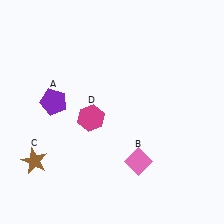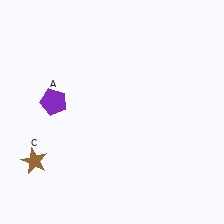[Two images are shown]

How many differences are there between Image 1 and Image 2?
There are 2 differences between the two images.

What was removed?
The magenta hexagon (D), the pink diamond (B) were removed in Image 2.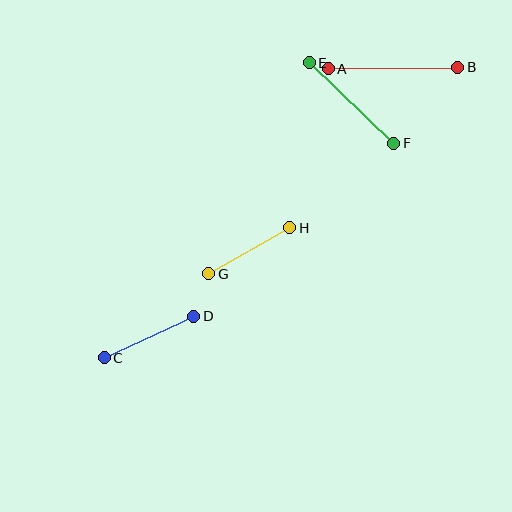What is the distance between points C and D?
The distance is approximately 99 pixels.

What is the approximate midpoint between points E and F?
The midpoint is at approximately (351, 103) pixels.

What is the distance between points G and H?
The distance is approximately 93 pixels.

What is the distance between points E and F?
The distance is approximately 117 pixels.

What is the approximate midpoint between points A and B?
The midpoint is at approximately (393, 68) pixels.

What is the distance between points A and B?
The distance is approximately 130 pixels.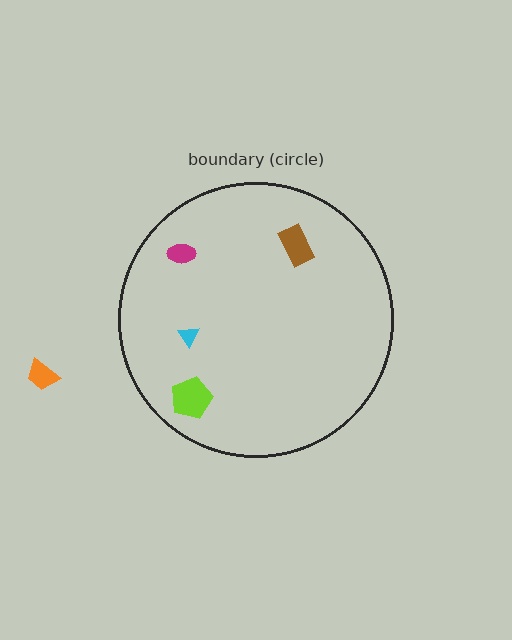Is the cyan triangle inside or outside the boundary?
Inside.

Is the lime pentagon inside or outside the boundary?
Inside.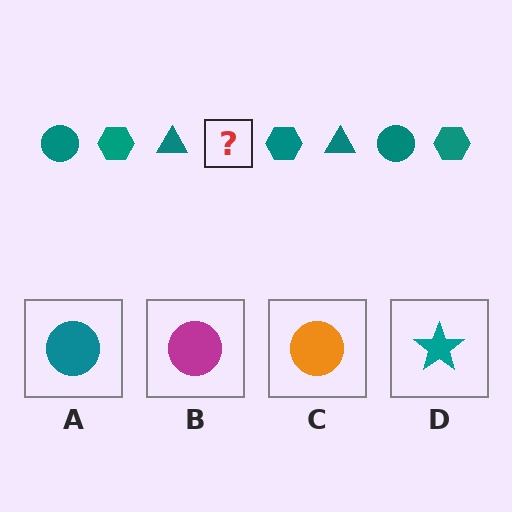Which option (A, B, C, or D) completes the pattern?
A.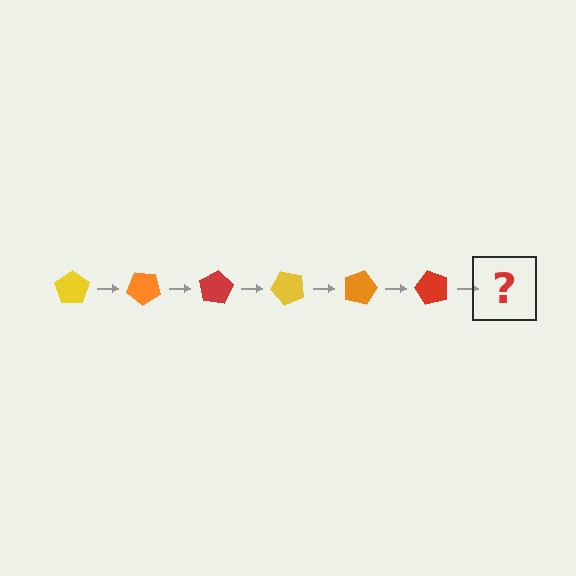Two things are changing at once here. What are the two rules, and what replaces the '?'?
The two rules are that it rotates 40 degrees each step and the color cycles through yellow, orange, and red. The '?' should be a yellow pentagon, rotated 240 degrees from the start.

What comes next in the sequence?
The next element should be a yellow pentagon, rotated 240 degrees from the start.